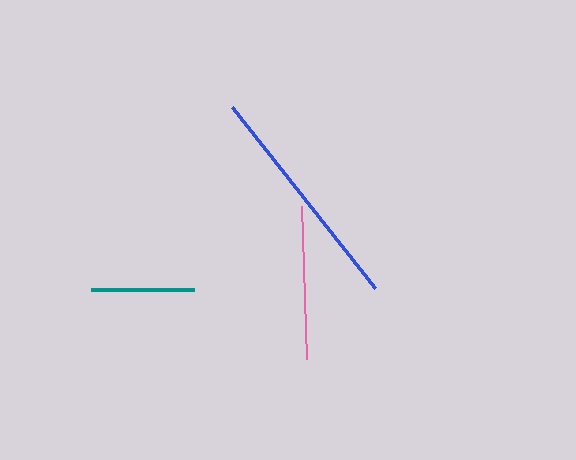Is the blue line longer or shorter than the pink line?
The blue line is longer than the pink line.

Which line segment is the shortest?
The teal line is the shortest at approximately 102 pixels.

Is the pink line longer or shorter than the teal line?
The pink line is longer than the teal line.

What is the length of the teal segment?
The teal segment is approximately 102 pixels long.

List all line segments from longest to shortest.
From longest to shortest: blue, pink, teal.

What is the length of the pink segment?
The pink segment is approximately 154 pixels long.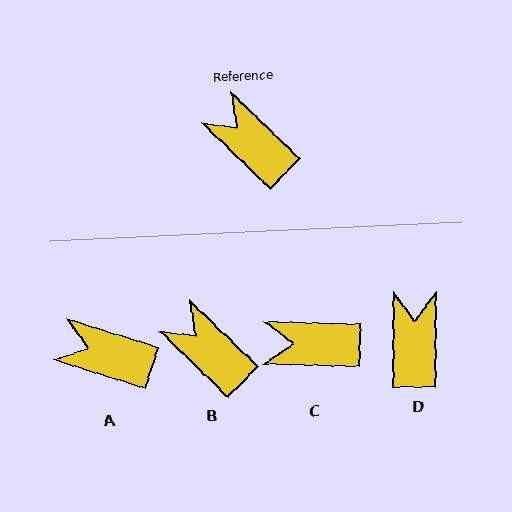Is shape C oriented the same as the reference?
No, it is off by about 43 degrees.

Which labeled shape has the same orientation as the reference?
B.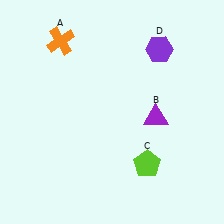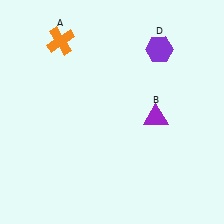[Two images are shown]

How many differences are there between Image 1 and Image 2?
There is 1 difference between the two images.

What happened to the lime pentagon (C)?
The lime pentagon (C) was removed in Image 2. It was in the bottom-right area of Image 1.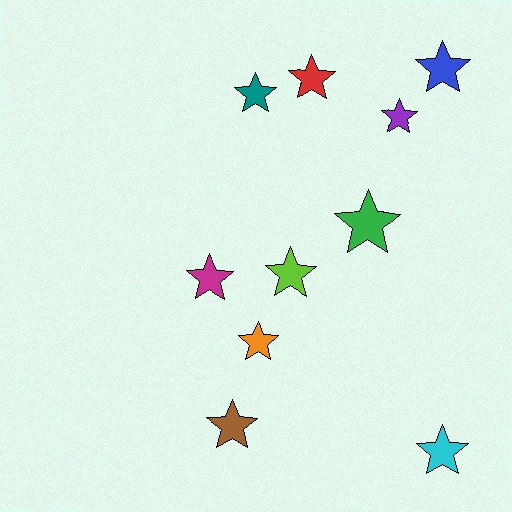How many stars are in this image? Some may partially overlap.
There are 10 stars.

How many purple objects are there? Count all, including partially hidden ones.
There is 1 purple object.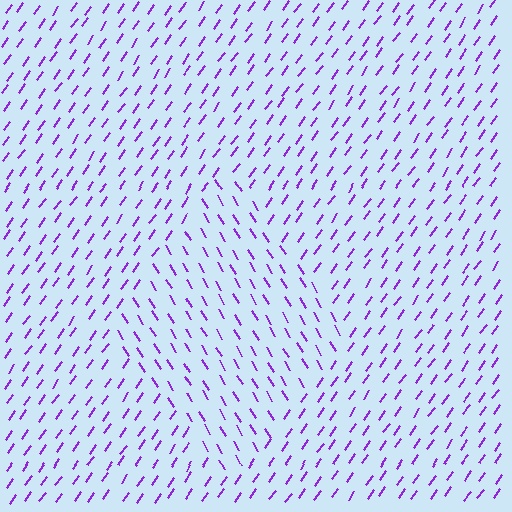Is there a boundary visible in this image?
Yes, there is a texture boundary formed by a change in line orientation.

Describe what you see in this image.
The image is filled with small purple line segments. A diamond region in the image has lines oriented differently from the surrounding lines, creating a visible texture boundary.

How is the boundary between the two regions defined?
The boundary is defined purely by a change in line orientation (approximately 67 degrees difference). All lines are the same color and thickness.